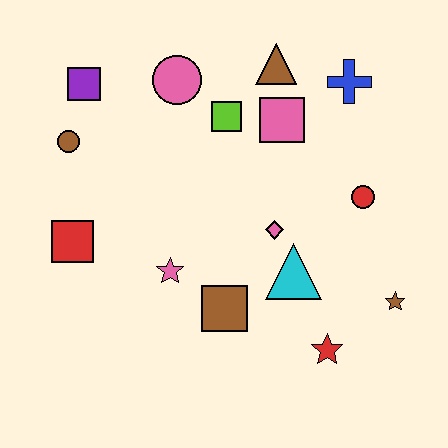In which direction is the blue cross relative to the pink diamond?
The blue cross is above the pink diamond.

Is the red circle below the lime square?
Yes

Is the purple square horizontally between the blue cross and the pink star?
No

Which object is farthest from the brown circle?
The brown star is farthest from the brown circle.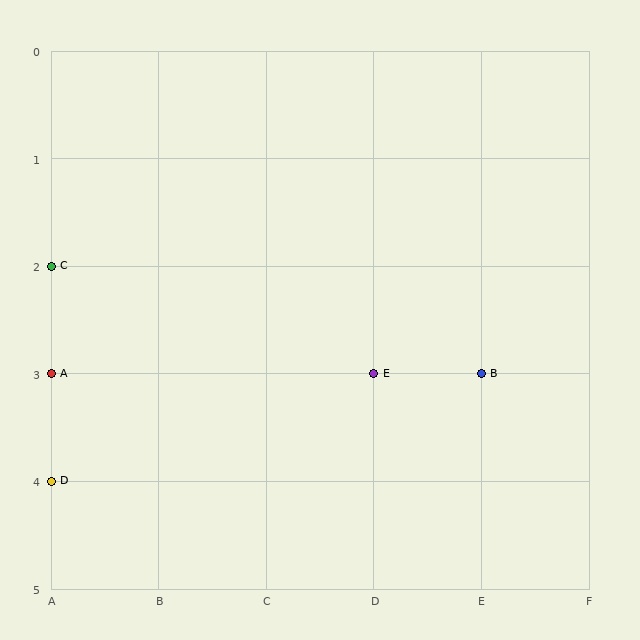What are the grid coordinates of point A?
Point A is at grid coordinates (A, 3).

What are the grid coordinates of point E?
Point E is at grid coordinates (D, 3).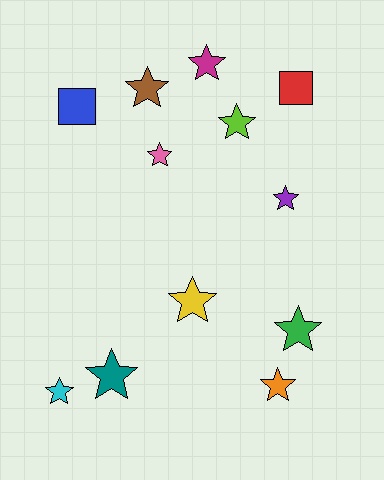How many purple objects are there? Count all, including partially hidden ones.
There is 1 purple object.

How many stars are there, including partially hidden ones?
There are 10 stars.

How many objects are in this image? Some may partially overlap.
There are 12 objects.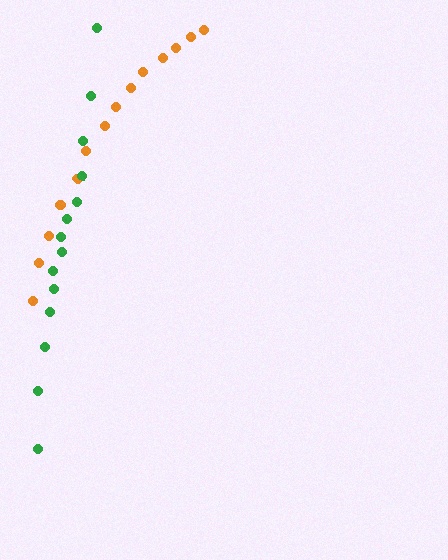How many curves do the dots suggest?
There are 2 distinct paths.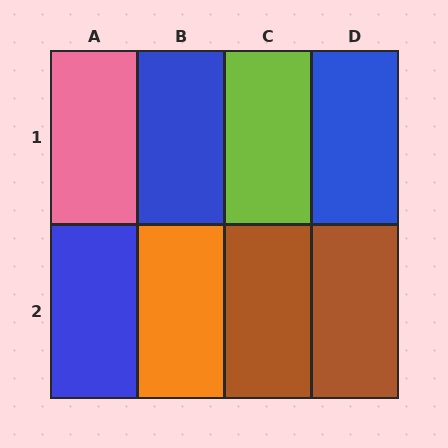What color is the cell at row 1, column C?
Lime.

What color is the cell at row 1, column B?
Blue.